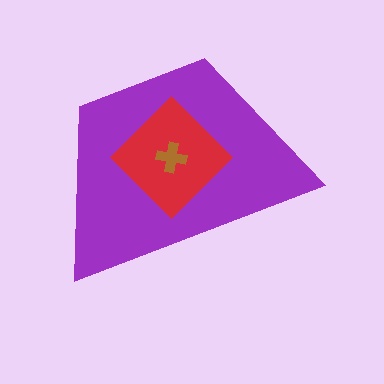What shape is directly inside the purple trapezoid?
The red diamond.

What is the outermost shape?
The purple trapezoid.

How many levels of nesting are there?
3.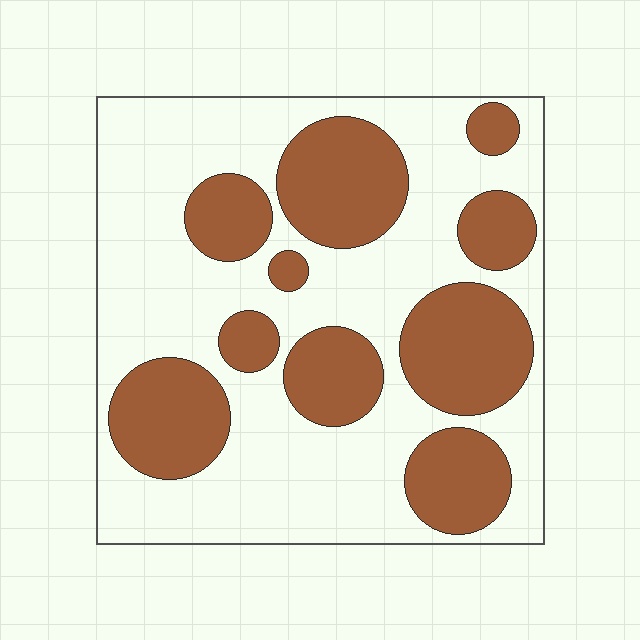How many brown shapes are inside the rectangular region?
10.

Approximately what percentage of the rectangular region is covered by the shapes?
Approximately 35%.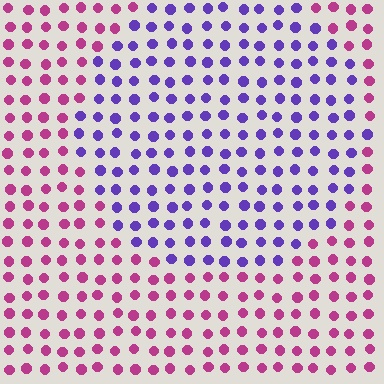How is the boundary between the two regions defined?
The boundary is defined purely by a slight shift in hue (about 62 degrees). Spacing, size, and orientation are identical on both sides.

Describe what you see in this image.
The image is filled with small magenta elements in a uniform arrangement. A circle-shaped region is visible where the elements are tinted to a slightly different hue, forming a subtle color boundary.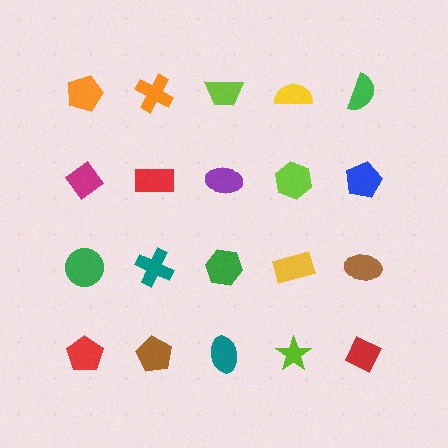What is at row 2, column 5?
A blue pentagon.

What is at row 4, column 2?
A brown pentagon.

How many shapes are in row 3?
5 shapes.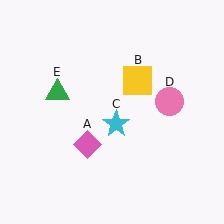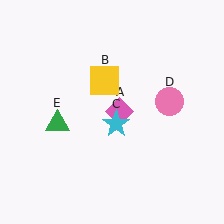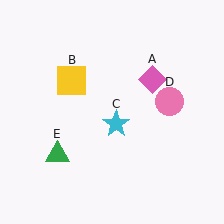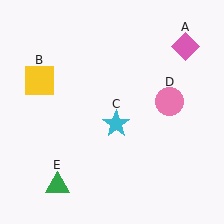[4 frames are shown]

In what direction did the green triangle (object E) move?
The green triangle (object E) moved down.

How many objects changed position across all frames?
3 objects changed position: pink diamond (object A), yellow square (object B), green triangle (object E).